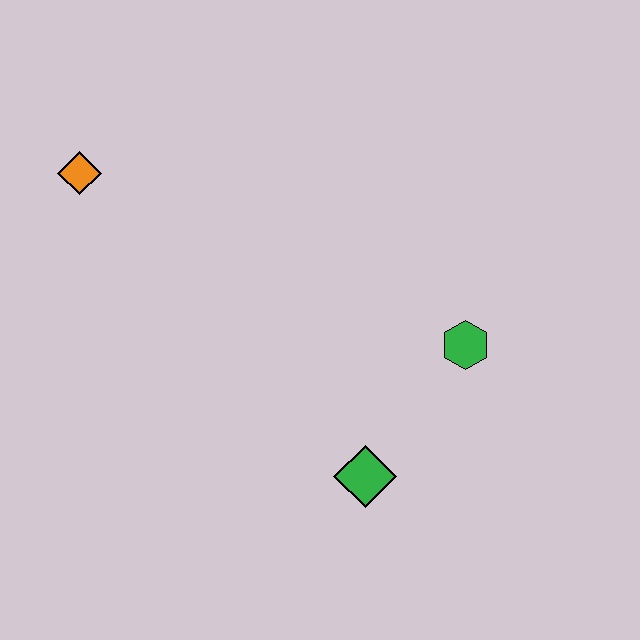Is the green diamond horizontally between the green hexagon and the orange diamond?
Yes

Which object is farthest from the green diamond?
The orange diamond is farthest from the green diamond.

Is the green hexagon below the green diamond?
No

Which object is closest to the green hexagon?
The green diamond is closest to the green hexagon.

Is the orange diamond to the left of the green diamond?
Yes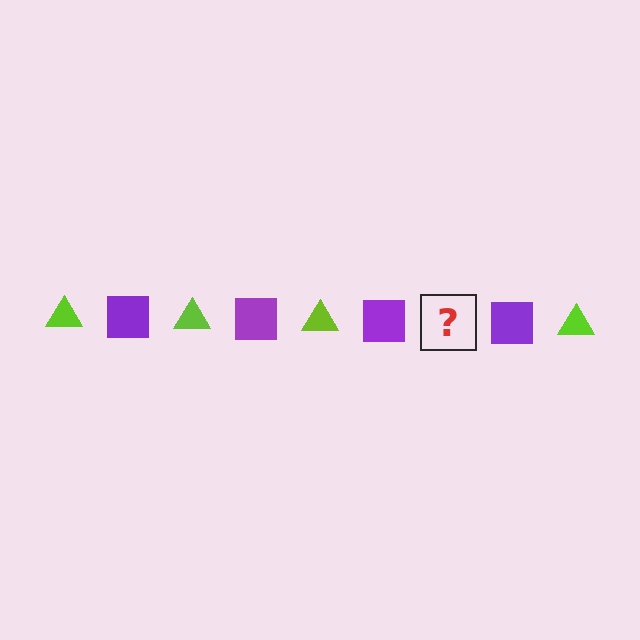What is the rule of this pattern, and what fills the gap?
The rule is that the pattern alternates between lime triangle and purple square. The gap should be filled with a lime triangle.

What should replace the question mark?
The question mark should be replaced with a lime triangle.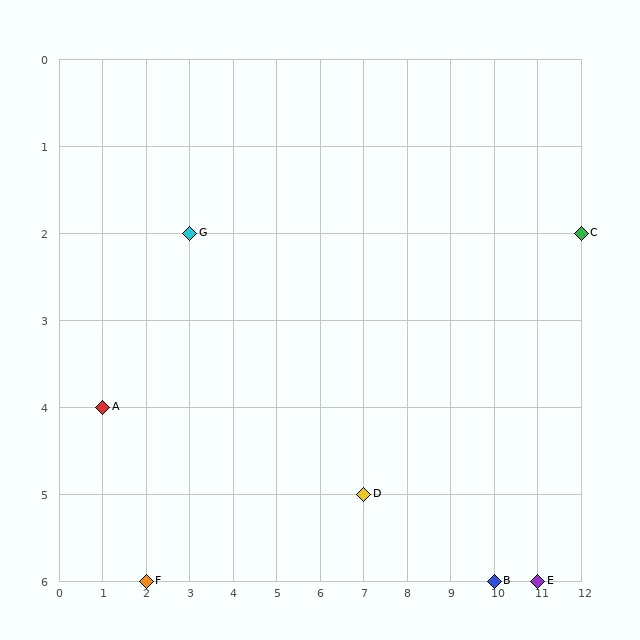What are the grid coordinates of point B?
Point B is at grid coordinates (10, 6).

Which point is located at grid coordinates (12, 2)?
Point C is at (12, 2).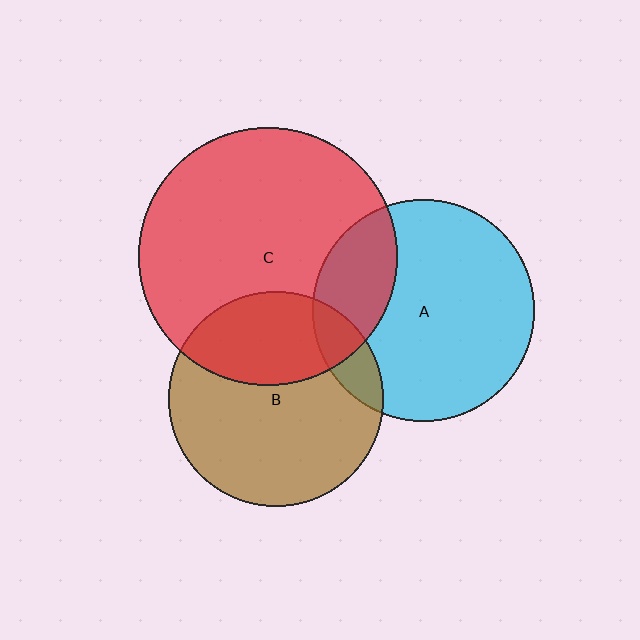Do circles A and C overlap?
Yes.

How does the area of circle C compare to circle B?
Approximately 1.4 times.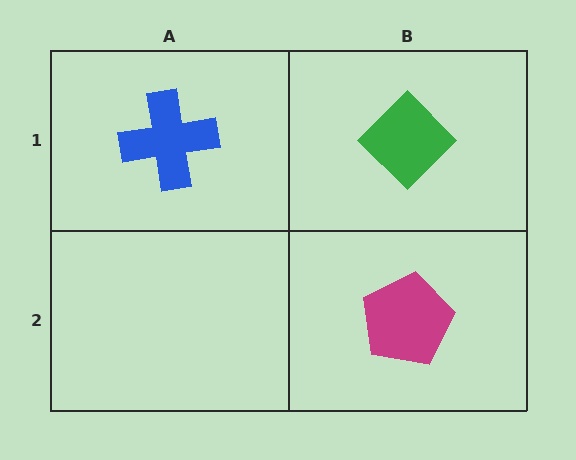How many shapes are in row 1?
2 shapes.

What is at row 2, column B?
A magenta pentagon.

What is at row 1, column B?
A green diamond.